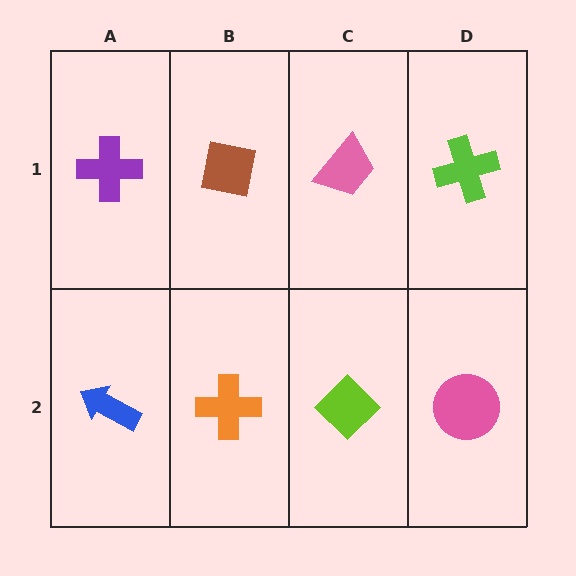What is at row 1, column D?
A lime cross.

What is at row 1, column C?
A pink trapezoid.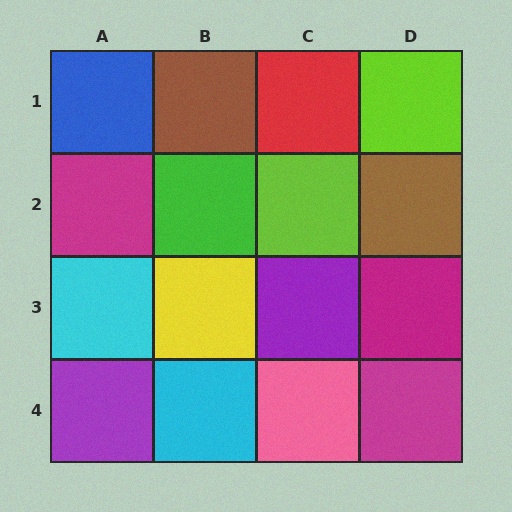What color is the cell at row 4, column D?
Magenta.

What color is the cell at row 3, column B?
Yellow.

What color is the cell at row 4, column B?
Cyan.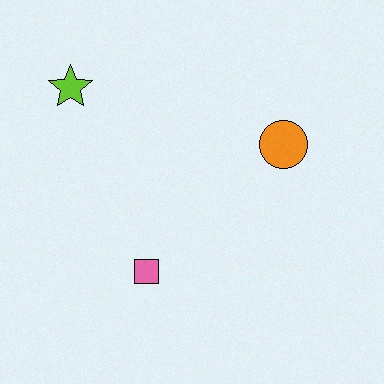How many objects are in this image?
There are 3 objects.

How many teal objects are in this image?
There are no teal objects.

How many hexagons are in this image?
There are no hexagons.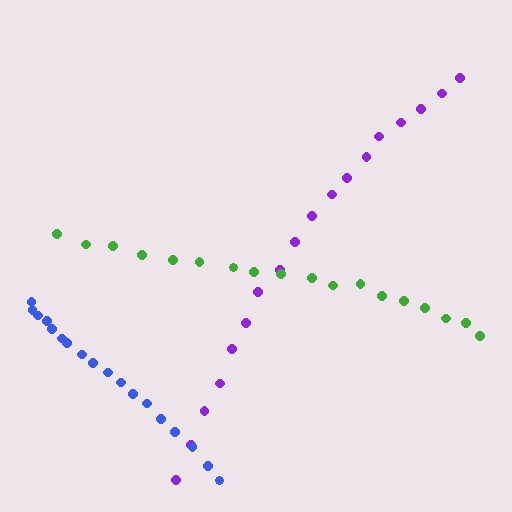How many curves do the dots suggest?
There are 3 distinct paths.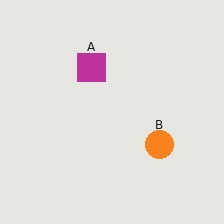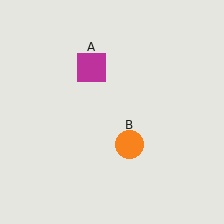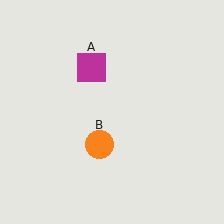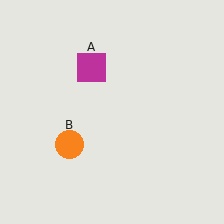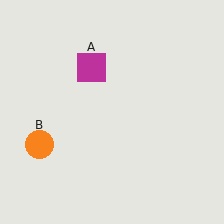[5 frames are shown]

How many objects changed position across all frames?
1 object changed position: orange circle (object B).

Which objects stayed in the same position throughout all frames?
Magenta square (object A) remained stationary.